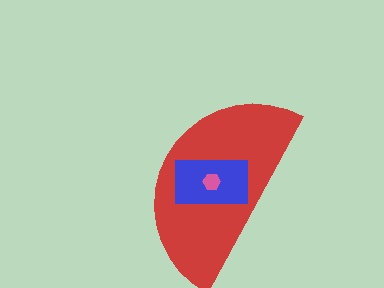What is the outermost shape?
The red semicircle.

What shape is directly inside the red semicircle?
The blue rectangle.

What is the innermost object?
The pink hexagon.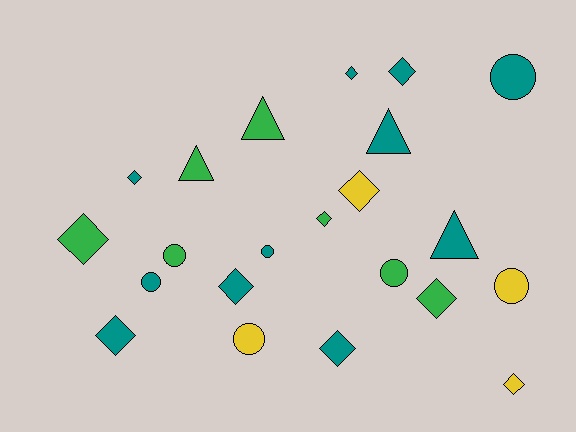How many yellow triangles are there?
There are no yellow triangles.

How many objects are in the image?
There are 22 objects.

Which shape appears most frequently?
Diamond, with 11 objects.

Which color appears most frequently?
Teal, with 11 objects.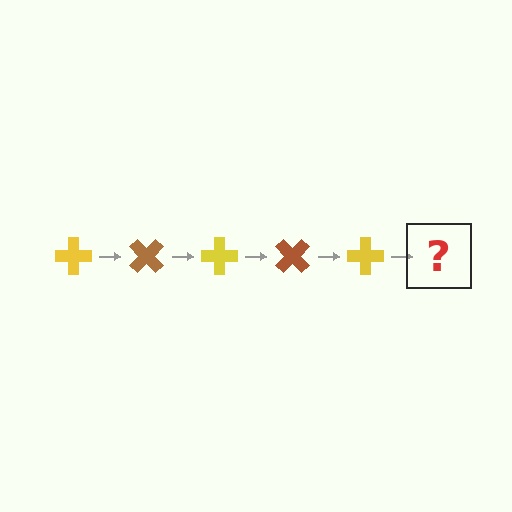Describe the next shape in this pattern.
It should be a brown cross, rotated 225 degrees from the start.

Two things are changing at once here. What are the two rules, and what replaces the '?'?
The two rules are that it rotates 45 degrees each step and the color cycles through yellow and brown. The '?' should be a brown cross, rotated 225 degrees from the start.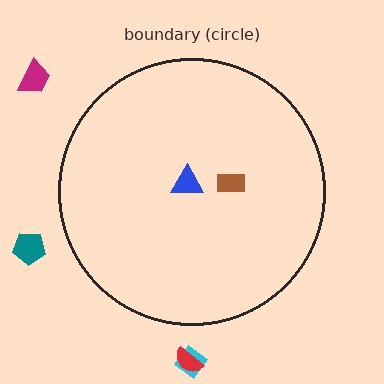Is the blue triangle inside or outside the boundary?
Inside.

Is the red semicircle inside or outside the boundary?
Outside.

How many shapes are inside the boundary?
2 inside, 4 outside.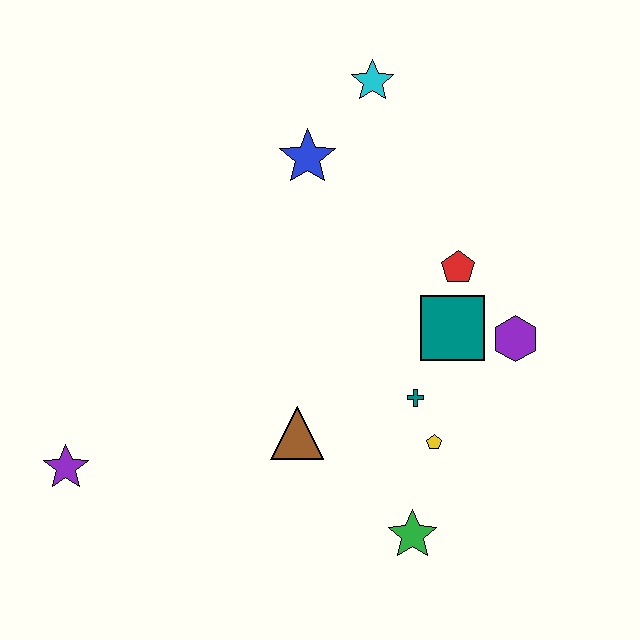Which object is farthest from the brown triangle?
The cyan star is farthest from the brown triangle.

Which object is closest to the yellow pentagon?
The teal cross is closest to the yellow pentagon.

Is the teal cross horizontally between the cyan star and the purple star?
No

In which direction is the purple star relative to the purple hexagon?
The purple star is to the left of the purple hexagon.